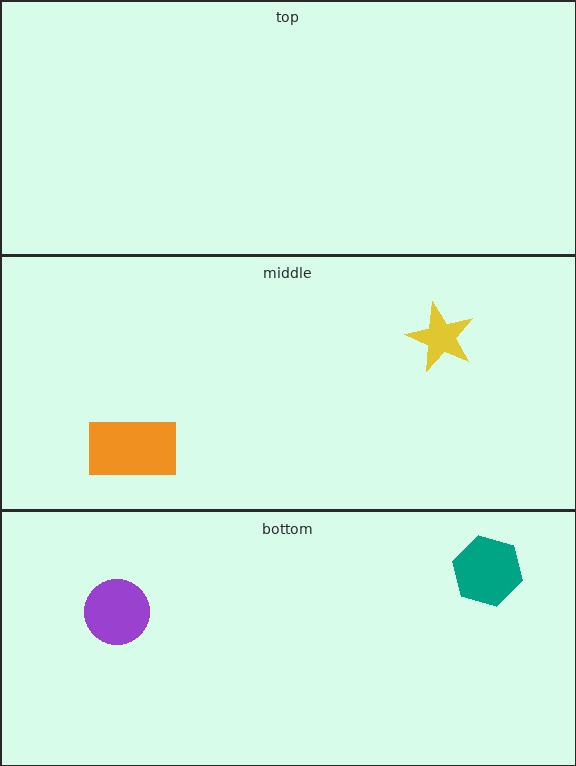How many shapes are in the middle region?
2.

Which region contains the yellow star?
The middle region.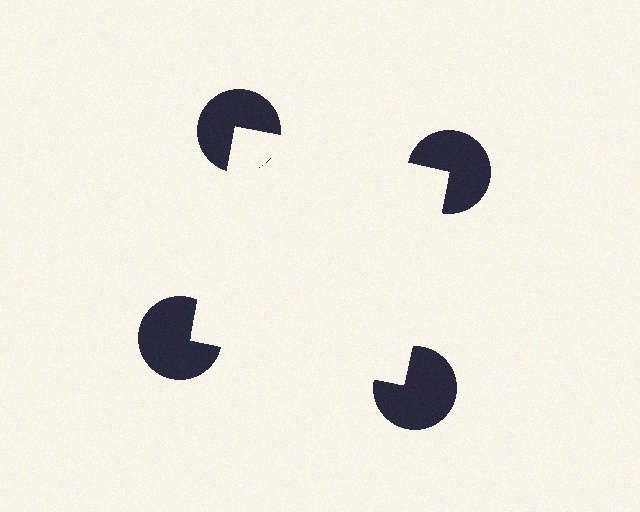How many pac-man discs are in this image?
There are 4 — one at each vertex of the illusory square.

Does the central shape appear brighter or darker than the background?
It typically appears slightly brighter than the background, even though no actual brightness change is drawn.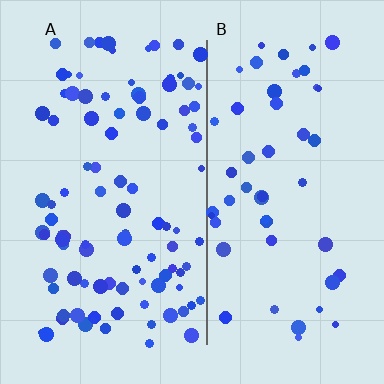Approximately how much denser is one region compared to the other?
Approximately 2.0× — region A over region B.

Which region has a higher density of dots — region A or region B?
A (the left).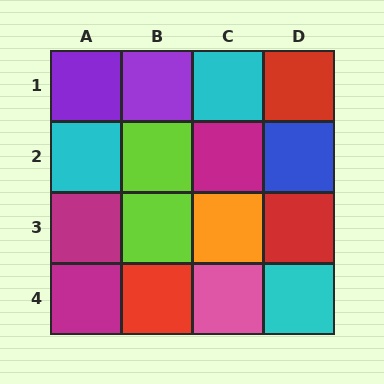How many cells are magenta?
3 cells are magenta.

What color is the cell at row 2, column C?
Magenta.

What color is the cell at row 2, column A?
Cyan.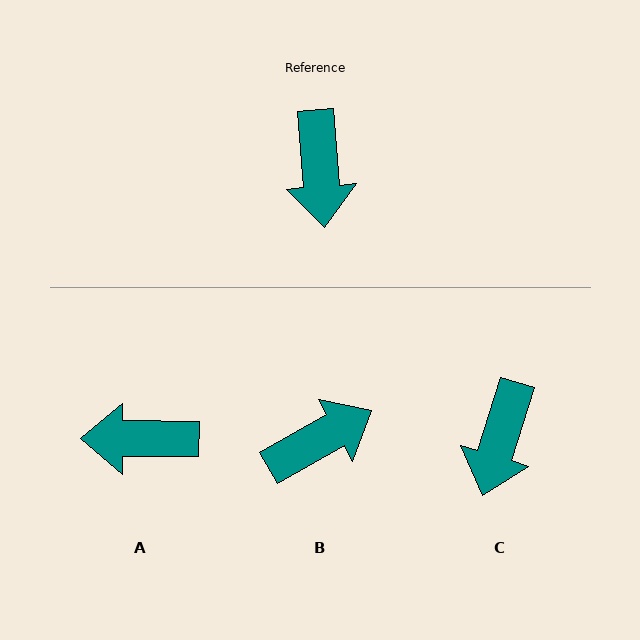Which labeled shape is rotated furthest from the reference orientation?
B, about 115 degrees away.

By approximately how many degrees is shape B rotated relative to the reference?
Approximately 115 degrees counter-clockwise.